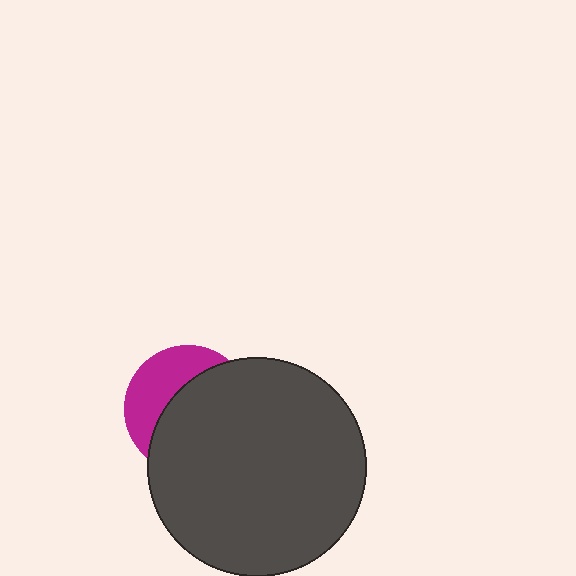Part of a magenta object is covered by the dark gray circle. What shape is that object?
It is a circle.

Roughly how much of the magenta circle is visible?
A small part of it is visible (roughly 37%).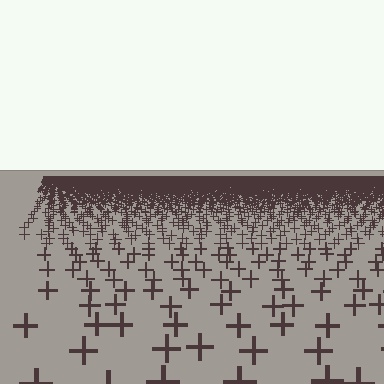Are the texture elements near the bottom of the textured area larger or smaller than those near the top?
Larger. Near the bottom, elements are closer to the viewer and appear at a bigger on-screen size.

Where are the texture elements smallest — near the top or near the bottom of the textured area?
Near the top.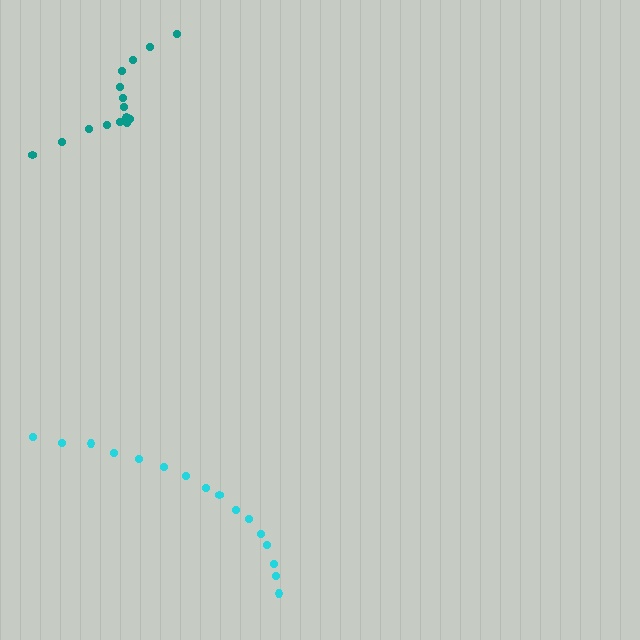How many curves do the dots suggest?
There are 2 distinct paths.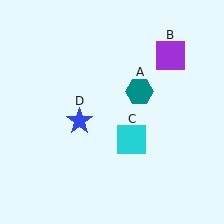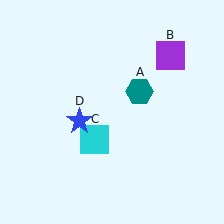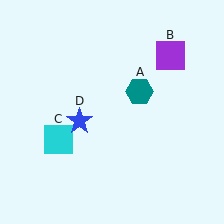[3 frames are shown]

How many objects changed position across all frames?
1 object changed position: cyan square (object C).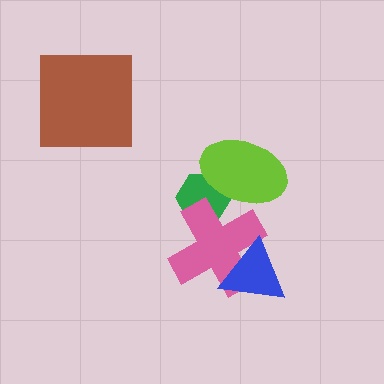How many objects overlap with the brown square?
0 objects overlap with the brown square.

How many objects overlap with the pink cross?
3 objects overlap with the pink cross.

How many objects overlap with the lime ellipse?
2 objects overlap with the lime ellipse.